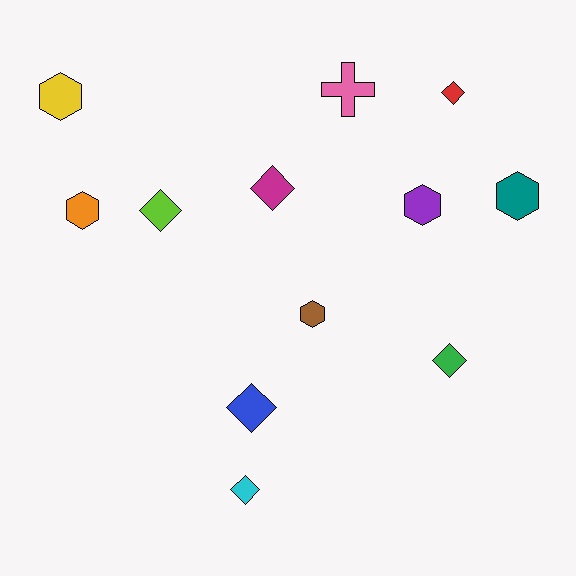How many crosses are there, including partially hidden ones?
There is 1 cross.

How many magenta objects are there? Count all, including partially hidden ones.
There is 1 magenta object.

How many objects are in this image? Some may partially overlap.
There are 12 objects.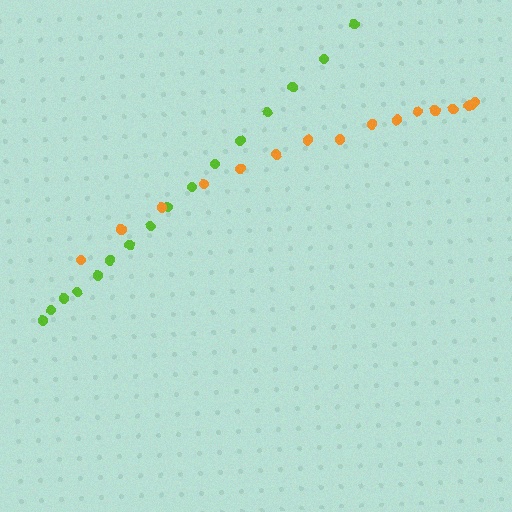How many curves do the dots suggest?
There are 2 distinct paths.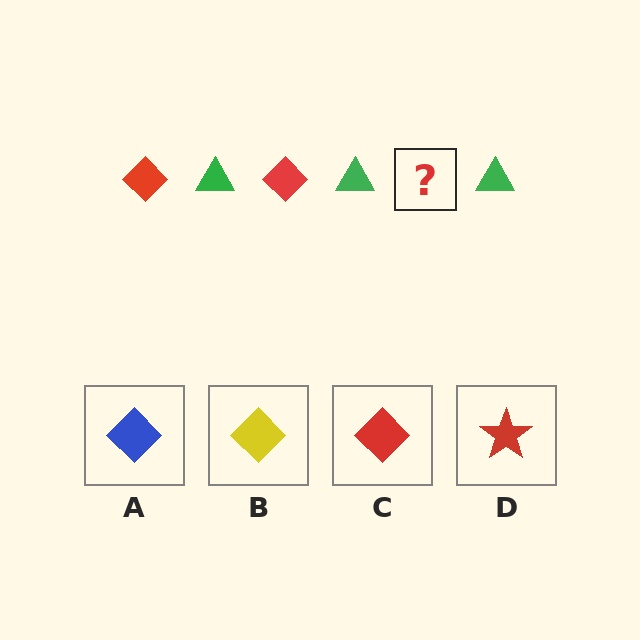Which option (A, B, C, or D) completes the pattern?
C.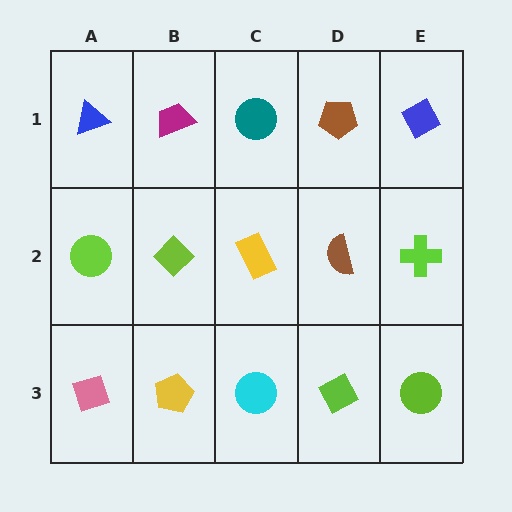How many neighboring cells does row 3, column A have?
2.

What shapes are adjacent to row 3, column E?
A lime cross (row 2, column E), a lime diamond (row 3, column D).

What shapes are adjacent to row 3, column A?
A lime circle (row 2, column A), a yellow pentagon (row 3, column B).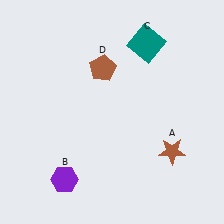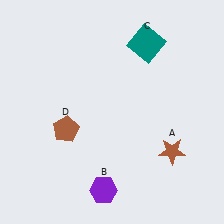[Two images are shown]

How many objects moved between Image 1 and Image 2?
2 objects moved between the two images.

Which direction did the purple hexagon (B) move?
The purple hexagon (B) moved right.